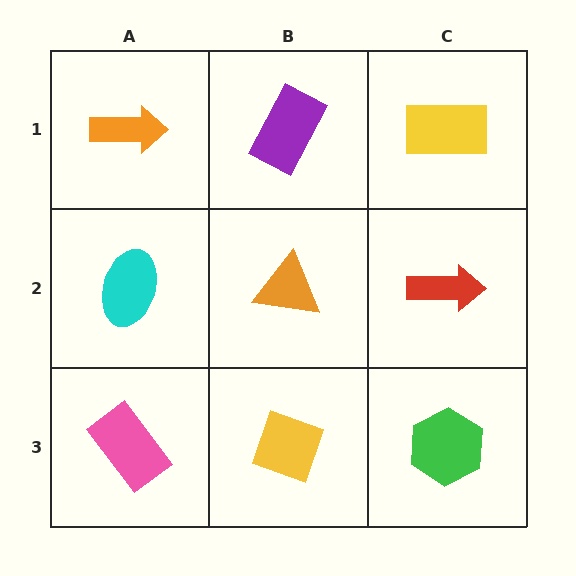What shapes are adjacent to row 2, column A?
An orange arrow (row 1, column A), a pink rectangle (row 3, column A), an orange triangle (row 2, column B).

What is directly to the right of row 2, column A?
An orange triangle.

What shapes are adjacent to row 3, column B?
An orange triangle (row 2, column B), a pink rectangle (row 3, column A), a green hexagon (row 3, column C).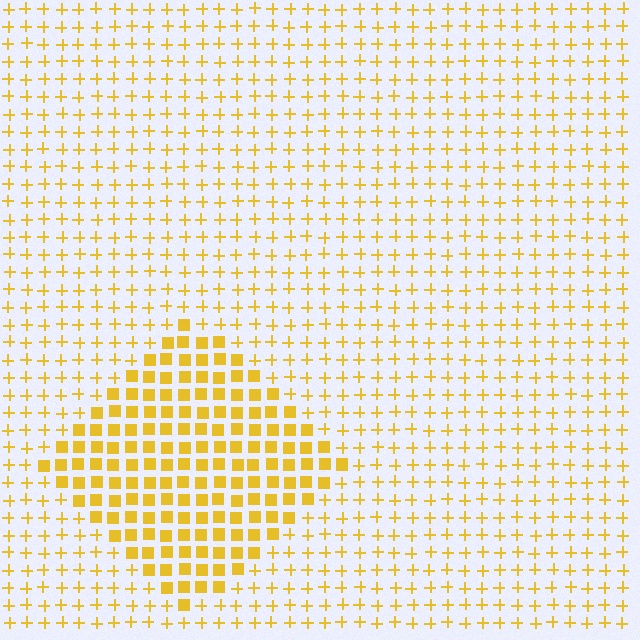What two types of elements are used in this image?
The image uses squares inside the diamond region and plus signs outside it.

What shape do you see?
I see a diamond.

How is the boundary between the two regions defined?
The boundary is defined by a change in element shape: squares inside vs. plus signs outside. All elements share the same color and spacing.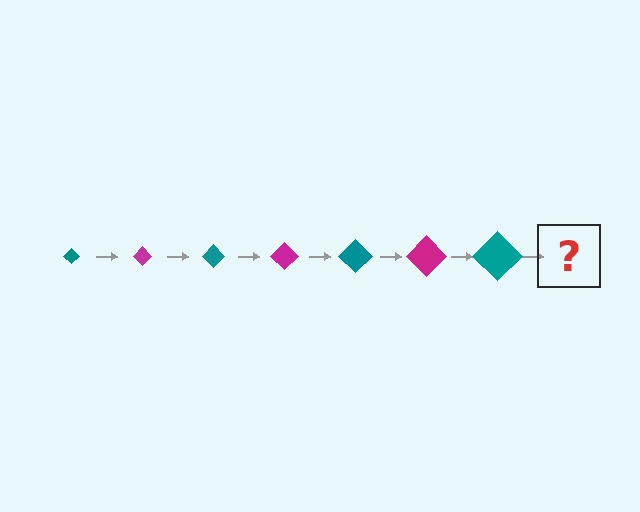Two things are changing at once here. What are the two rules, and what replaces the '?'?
The two rules are that the diamond grows larger each step and the color cycles through teal and magenta. The '?' should be a magenta diamond, larger than the previous one.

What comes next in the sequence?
The next element should be a magenta diamond, larger than the previous one.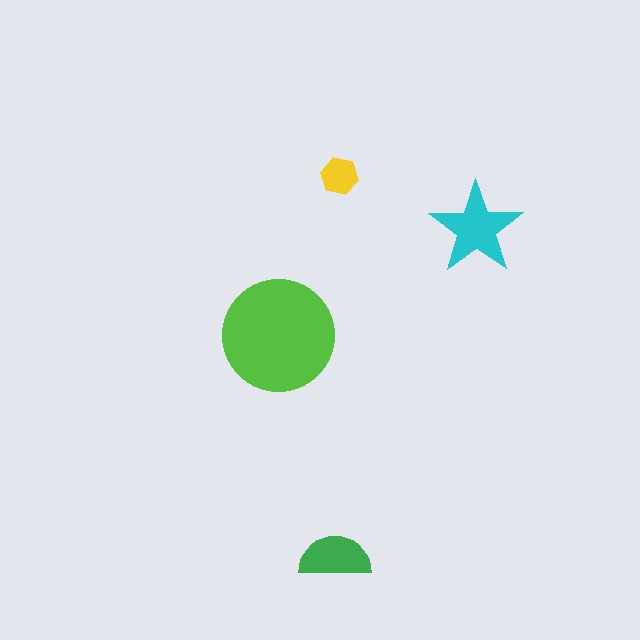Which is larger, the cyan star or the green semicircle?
The cyan star.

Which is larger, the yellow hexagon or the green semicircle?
The green semicircle.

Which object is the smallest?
The yellow hexagon.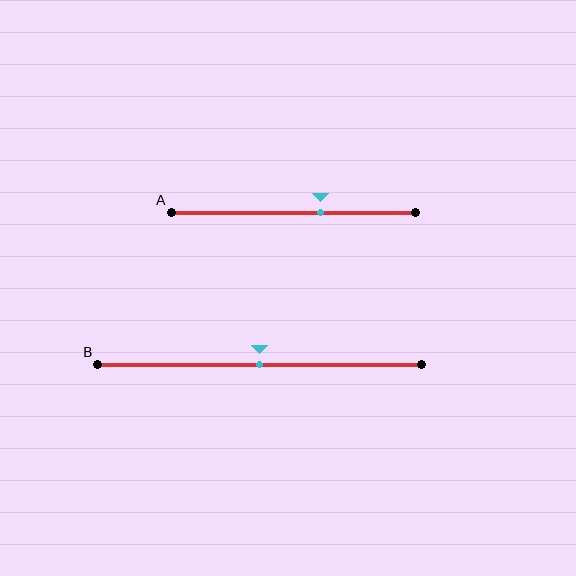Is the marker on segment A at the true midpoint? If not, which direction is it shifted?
No, the marker on segment A is shifted to the right by about 11% of the segment length.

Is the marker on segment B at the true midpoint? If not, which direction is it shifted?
Yes, the marker on segment B is at the true midpoint.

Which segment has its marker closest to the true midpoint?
Segment B has its marker closest to the true midpoint.